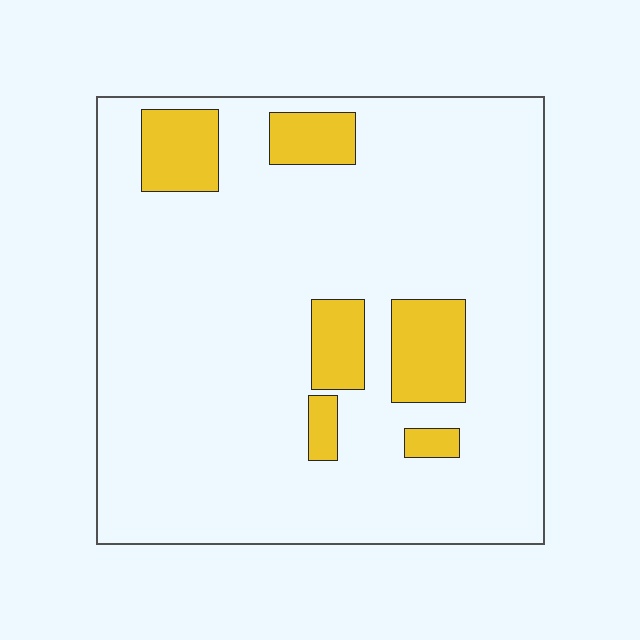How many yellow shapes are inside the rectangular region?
6.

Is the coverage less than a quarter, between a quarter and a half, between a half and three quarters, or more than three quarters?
Less than a quarter.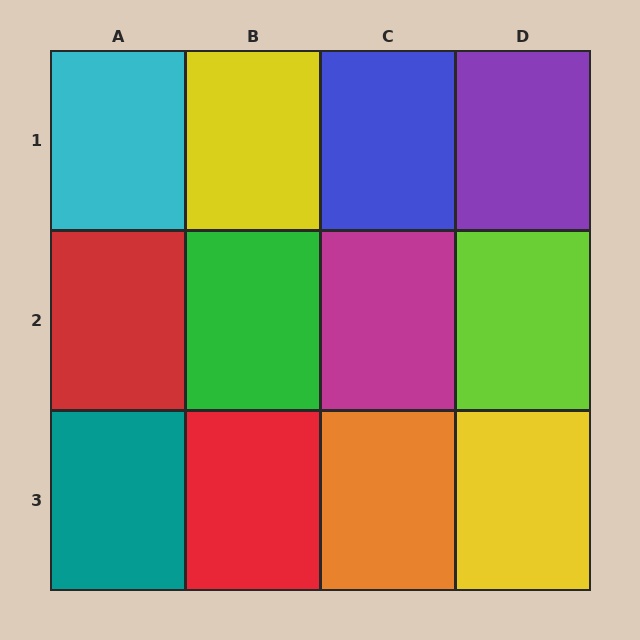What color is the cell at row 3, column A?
Teal.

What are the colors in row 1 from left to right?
Cyan, yellow, blue, purple.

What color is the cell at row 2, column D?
Lime.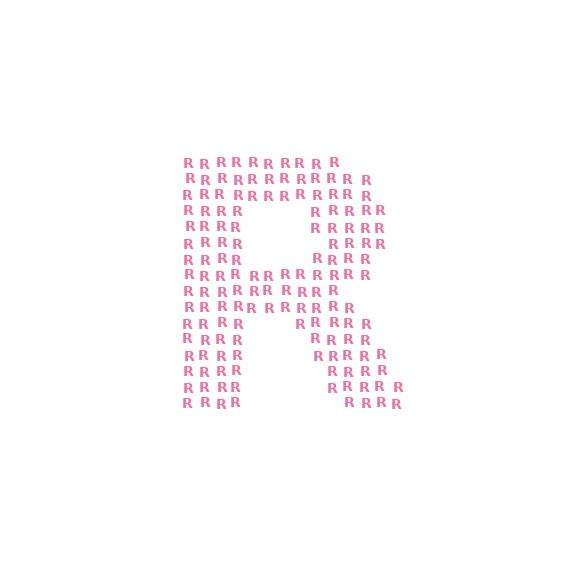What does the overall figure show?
The overall figure shows the letter R.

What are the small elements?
The small elements are letter R's.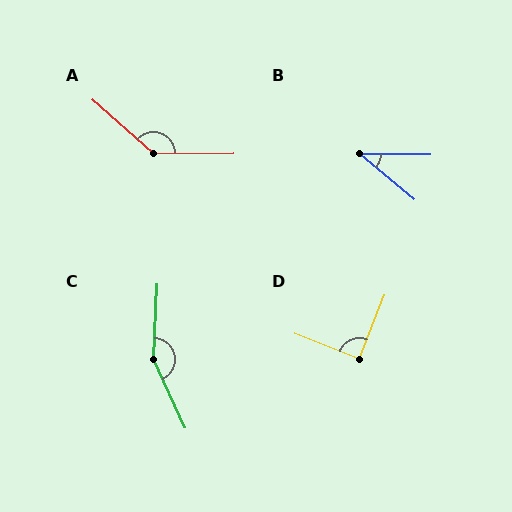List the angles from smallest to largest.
B (39°), D (91°), A (139°), C (152°).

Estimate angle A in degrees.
Approximately 139 degrees.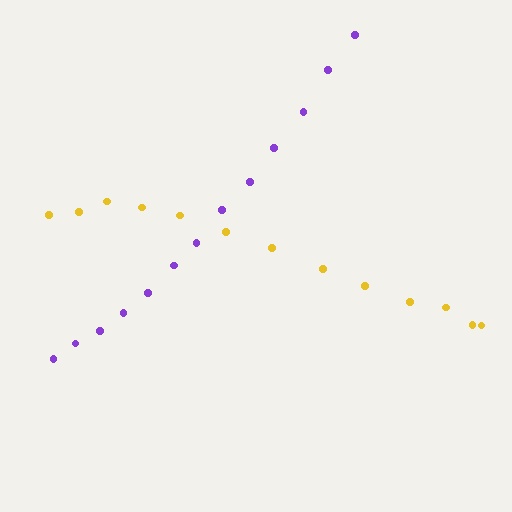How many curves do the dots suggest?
There are 2 distinct paths.